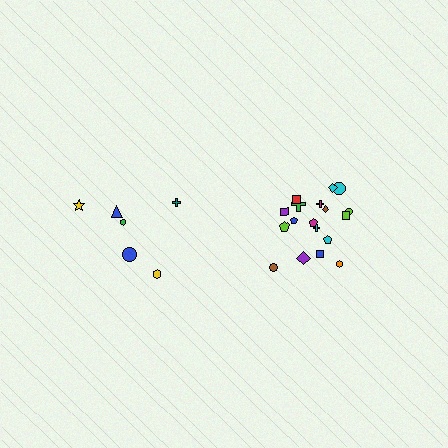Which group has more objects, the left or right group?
The right group.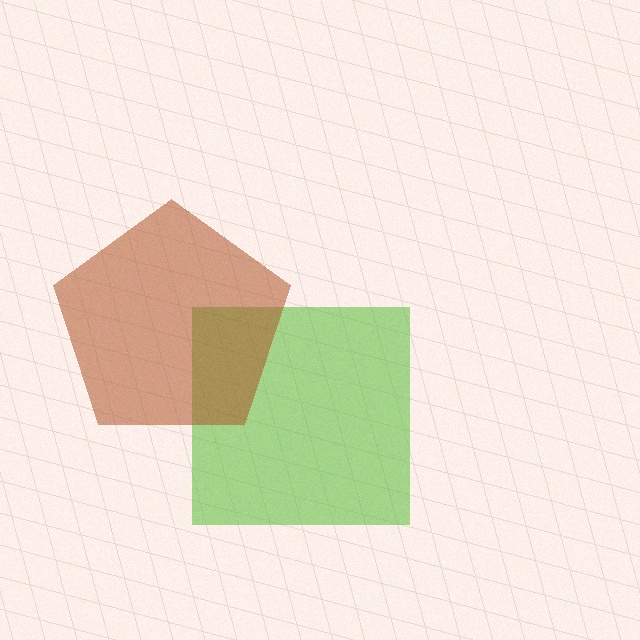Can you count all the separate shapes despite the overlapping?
Yes, there are 2 separate shapes.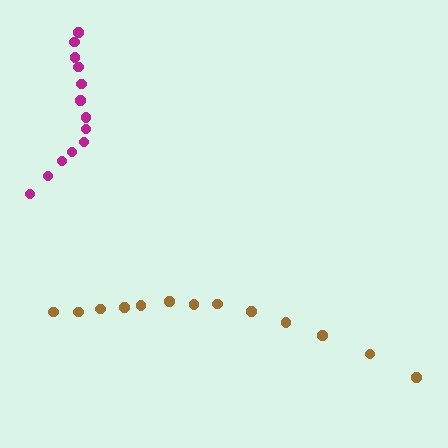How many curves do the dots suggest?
There are 2 distinct paths.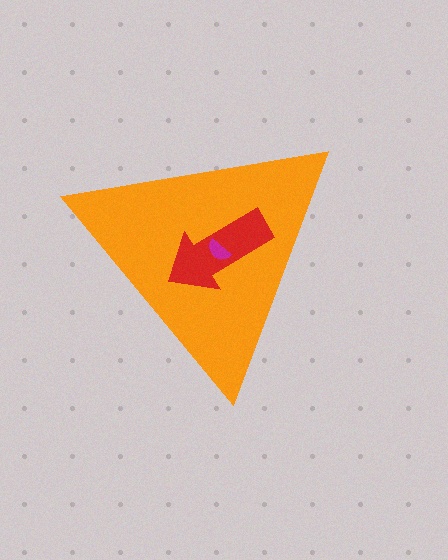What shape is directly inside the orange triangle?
The red arrow.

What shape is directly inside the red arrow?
The magenta semicircle.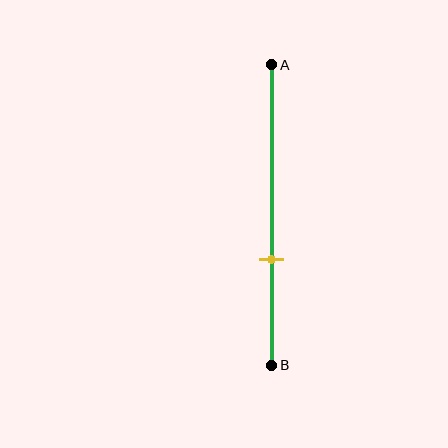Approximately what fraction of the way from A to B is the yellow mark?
The yellow mark is approximately 65% of the way from A to B.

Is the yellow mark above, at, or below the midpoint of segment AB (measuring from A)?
The yellow mark is below the midpoint of segment AB.